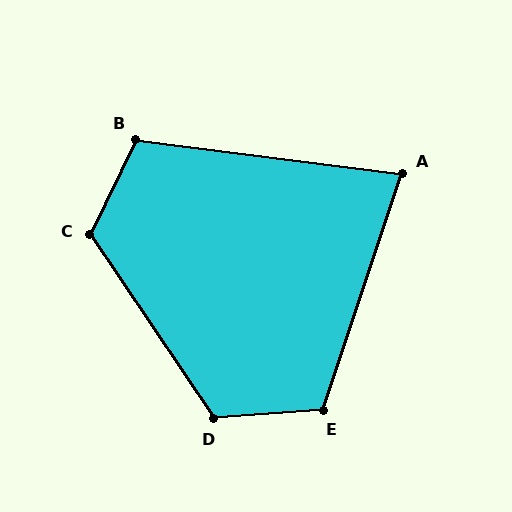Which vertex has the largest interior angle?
C, at approximately 120 degrees.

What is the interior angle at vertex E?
Approximately 113 degrees (obtuse).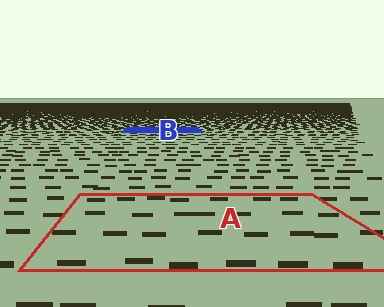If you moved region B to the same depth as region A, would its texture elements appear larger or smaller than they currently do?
They would appear larger. At a closer depth, the same texture elements are projected at a bigger on-screen size.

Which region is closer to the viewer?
Region A is closer. The texture elements there are larger and more spread out.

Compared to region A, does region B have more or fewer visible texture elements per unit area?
Region B has more texture elements per unit area — they are packed more densely because it is farther away.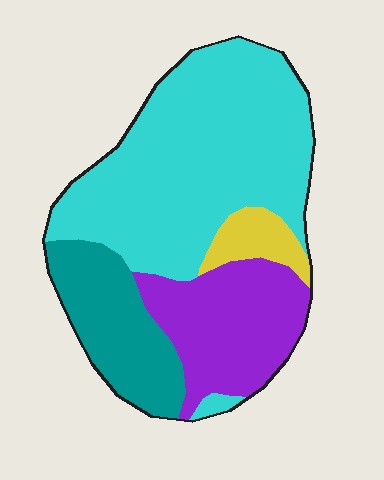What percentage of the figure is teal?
Teal covers 18% of the figure.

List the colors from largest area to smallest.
From largest to smallest: cyan, purple, teal, yellow.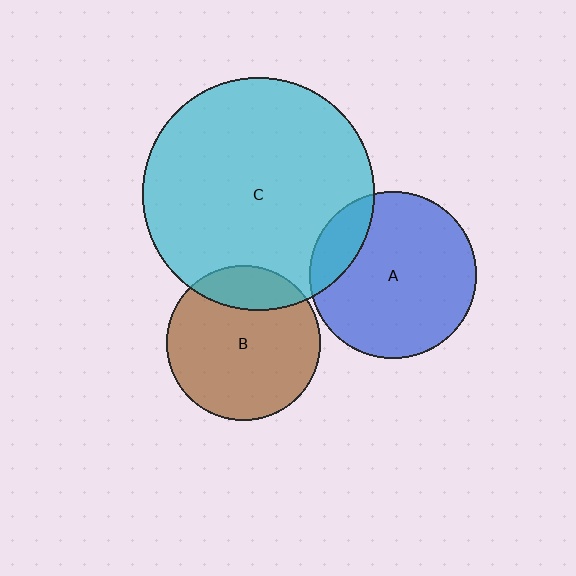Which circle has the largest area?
Circle C (cyan).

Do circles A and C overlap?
Yes.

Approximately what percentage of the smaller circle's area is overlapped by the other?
Approximately 15%.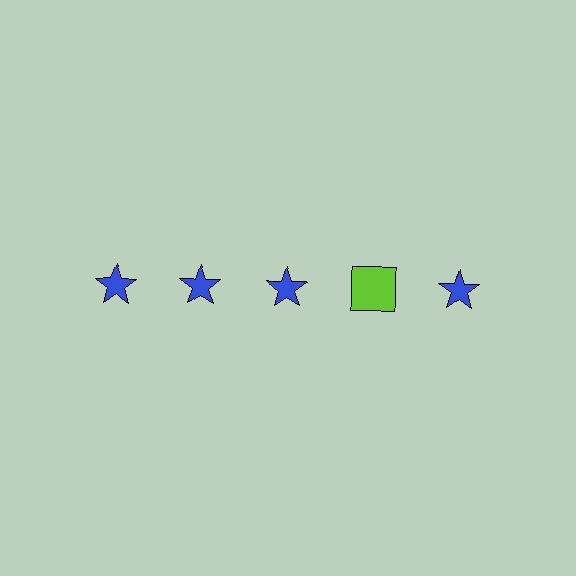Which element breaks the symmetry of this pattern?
The lime square in the top row, second from right column breaks the symmetry. All other shapes are blue stars.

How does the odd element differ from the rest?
It differs in both color (lime instead of blue) and shape (square instead of star).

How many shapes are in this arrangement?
There are 5 shapes arranged in a grid pattern.